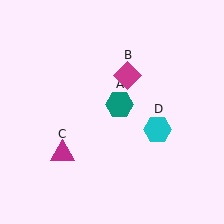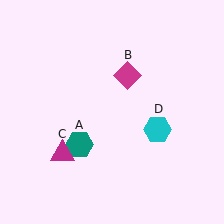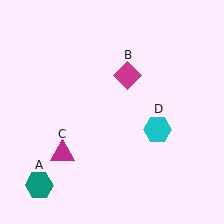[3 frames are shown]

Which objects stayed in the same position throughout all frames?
Magenta diamond (object B) and magenta triangle (object C) and cyan hexagon (object D) remained stationary.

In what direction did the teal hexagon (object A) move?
The teal hexagon (object A) moved down and to the left.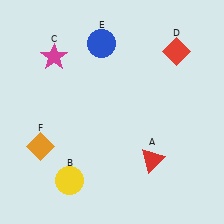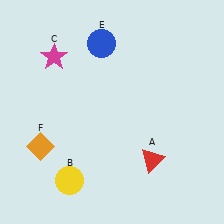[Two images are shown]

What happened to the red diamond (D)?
The red diamond (D) was removed in Image 2. It was in the top-right area of Image 1.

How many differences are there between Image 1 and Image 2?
There is 1 difference between the two images.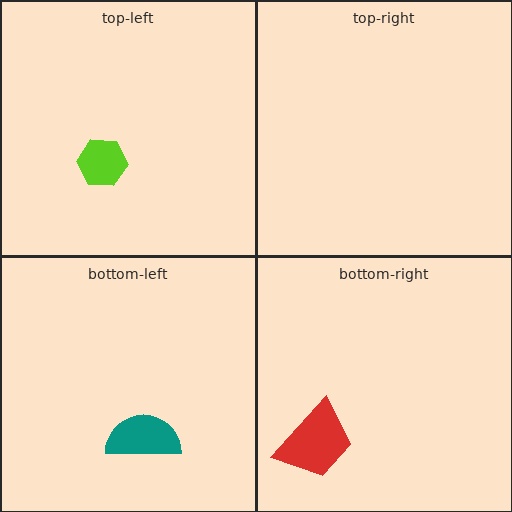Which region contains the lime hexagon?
The top-left region.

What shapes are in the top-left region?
The lime hexagon.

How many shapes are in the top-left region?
1.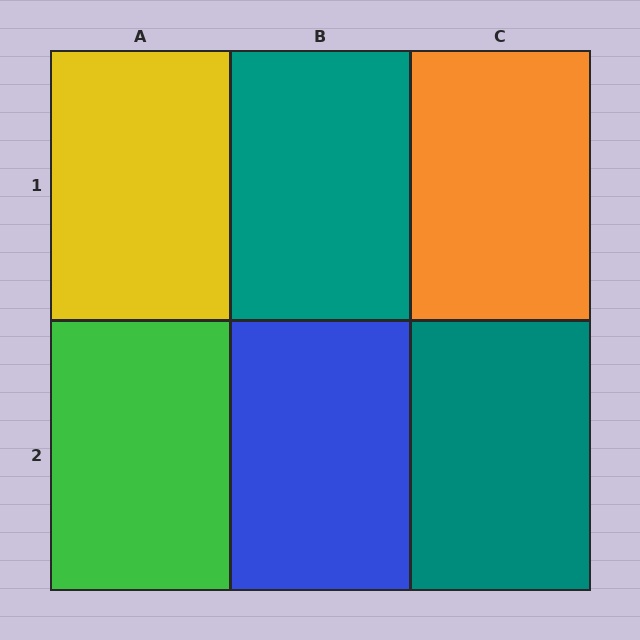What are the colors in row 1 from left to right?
Yellow, teal, orange.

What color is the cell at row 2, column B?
Blue.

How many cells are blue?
1 cell is blue.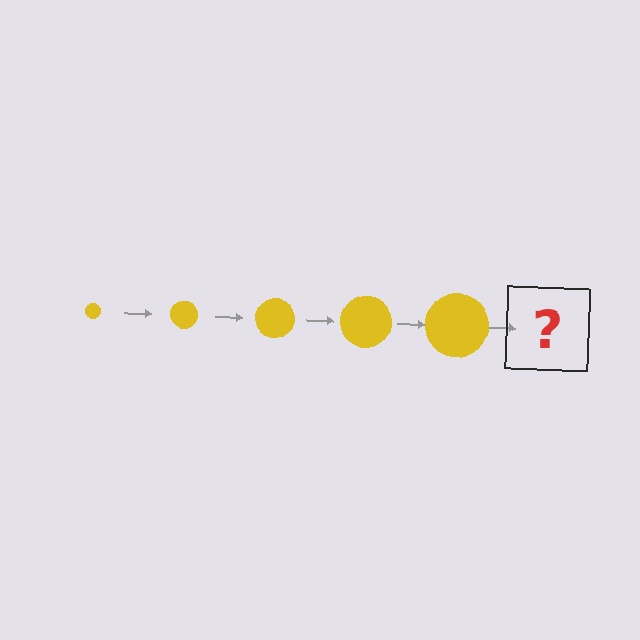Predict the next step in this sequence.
The next step is a yellow circle, larger than the previous one.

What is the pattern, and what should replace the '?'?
The pattern is that the circle gets progressively larger each step. The '?' should be a yellow circle, larger than the previous one.